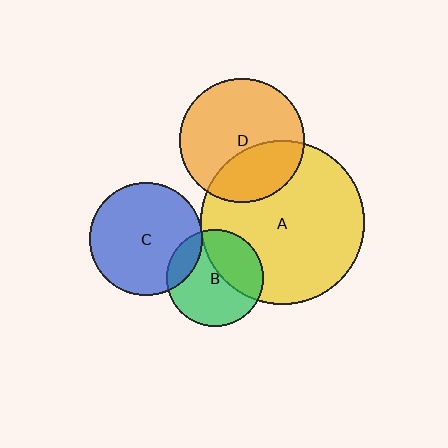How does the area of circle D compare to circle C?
Approximately 1.2 times.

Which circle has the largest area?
Circle A (yellow).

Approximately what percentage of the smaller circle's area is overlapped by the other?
Approximately 5%.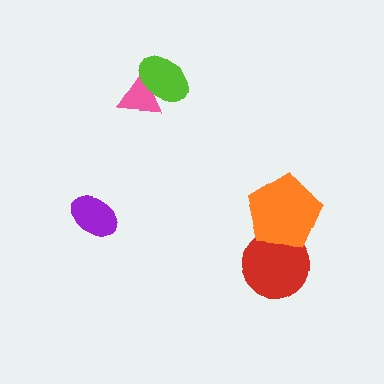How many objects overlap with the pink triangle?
1 object overlaps with the pink triangle.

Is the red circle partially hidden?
Yes, it is partially covered by another shape.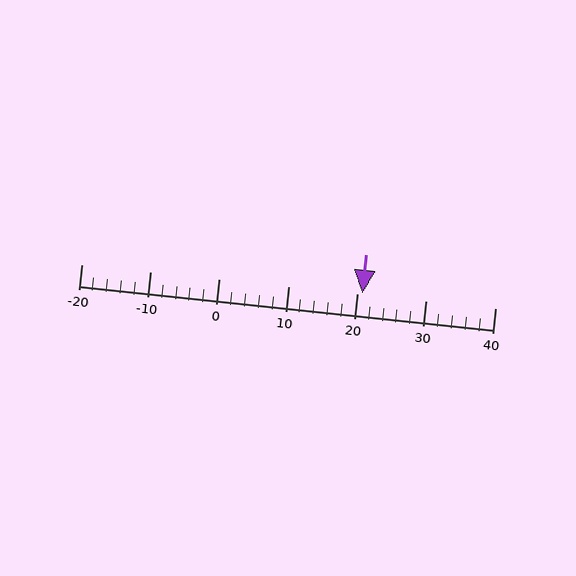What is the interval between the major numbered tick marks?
The major tick marks are spaced 10 units apart.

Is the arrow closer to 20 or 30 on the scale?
The arrow is closer to 20.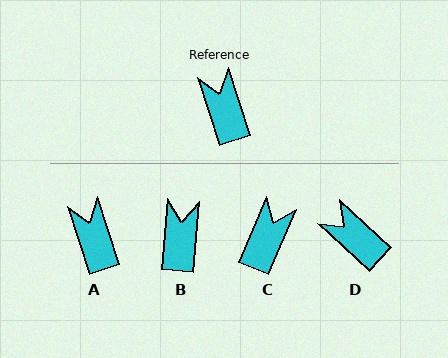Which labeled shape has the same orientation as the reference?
A.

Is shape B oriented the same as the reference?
No, it is off by about 23 degrees.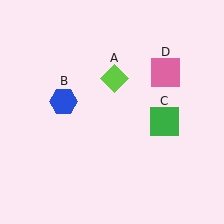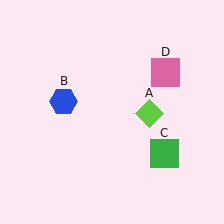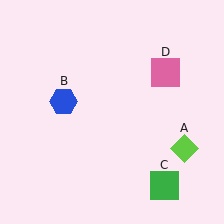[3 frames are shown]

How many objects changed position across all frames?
2 objects changed position: lime diamond (object A), green square (object C).